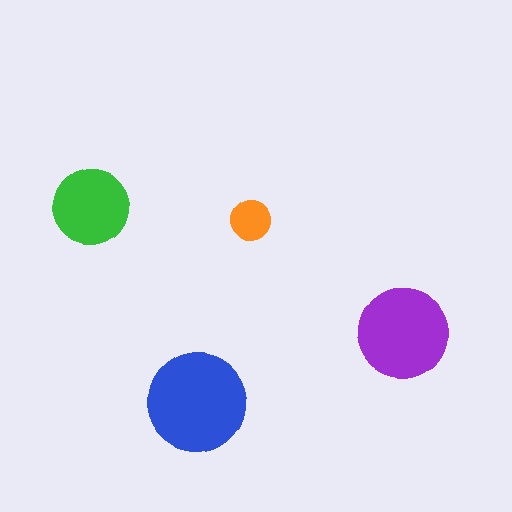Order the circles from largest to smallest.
the blue one, the purple one, the green one, the orange one.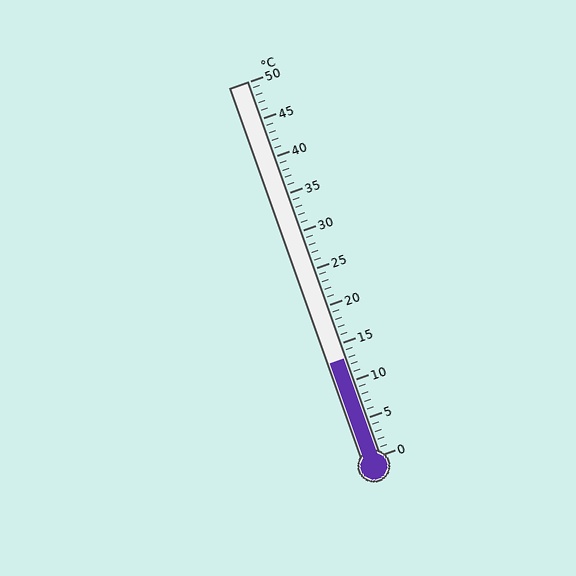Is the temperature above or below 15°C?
The temperature is below 15°C.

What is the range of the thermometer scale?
The thermometer scale ranges from 0°C to 50°C.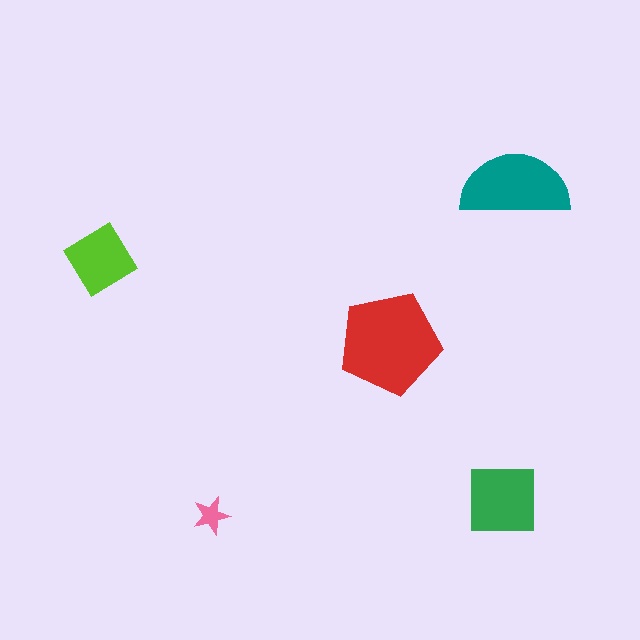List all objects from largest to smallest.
The red pentagon, the teal semicircle, the green square, the lime diamond, the pink star.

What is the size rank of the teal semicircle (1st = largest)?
2nd.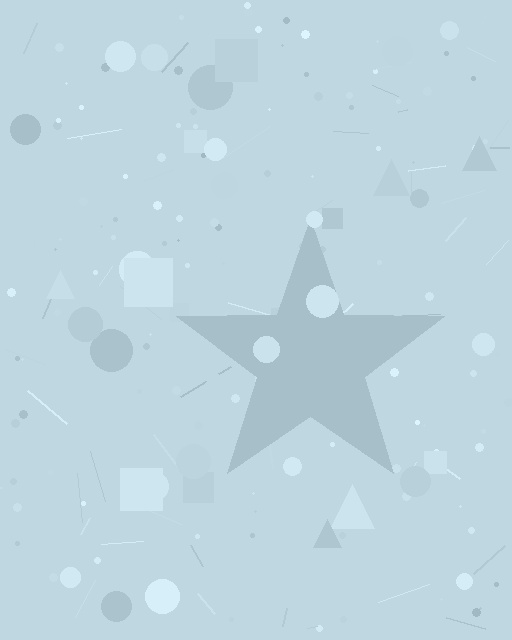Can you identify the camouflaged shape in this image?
The camouflaged shape is a star.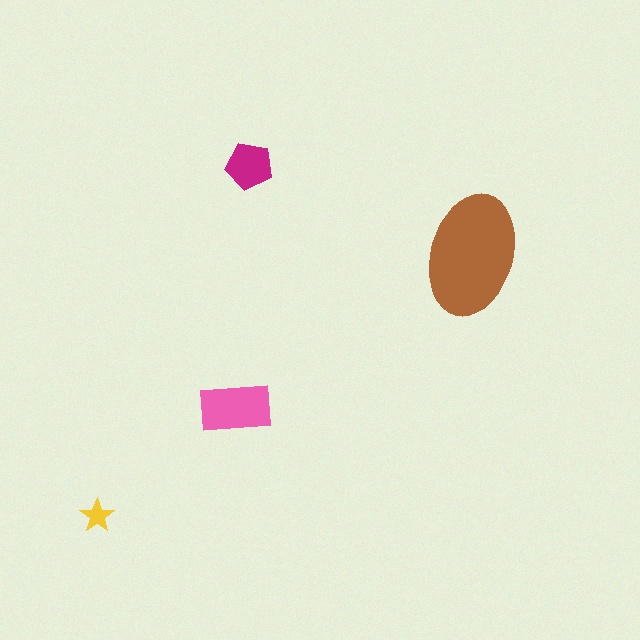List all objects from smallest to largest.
The yellow star, the magenta pentagon, the pink rectangle, the brown ellipse.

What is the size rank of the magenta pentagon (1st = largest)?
3rd.